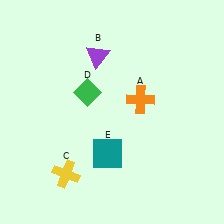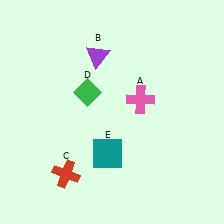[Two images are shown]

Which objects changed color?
A changed from orange to pink. C changed from yellow to red.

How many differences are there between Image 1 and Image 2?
There are 2 differences between the two images.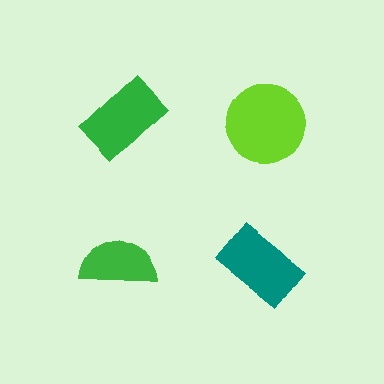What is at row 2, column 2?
A teal rectangle.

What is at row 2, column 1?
A green semicircle.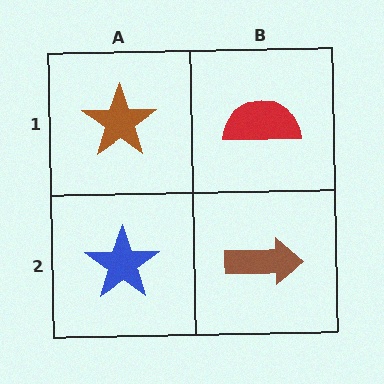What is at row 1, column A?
A brown star.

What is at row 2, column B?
A brown arrow.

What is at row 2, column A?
A blue star.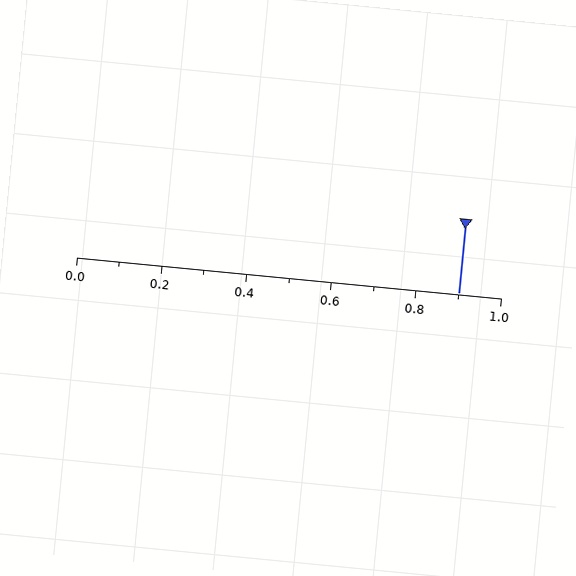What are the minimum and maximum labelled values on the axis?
The axis runs from 0.0 to 1.0.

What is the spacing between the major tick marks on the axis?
The major ticks are spaced 0.2 apart.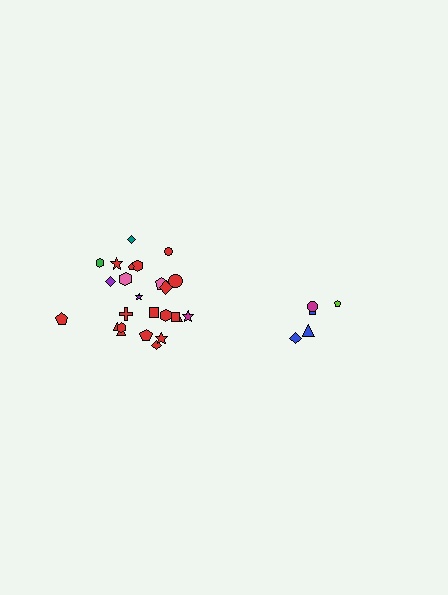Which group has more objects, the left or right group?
The left group.